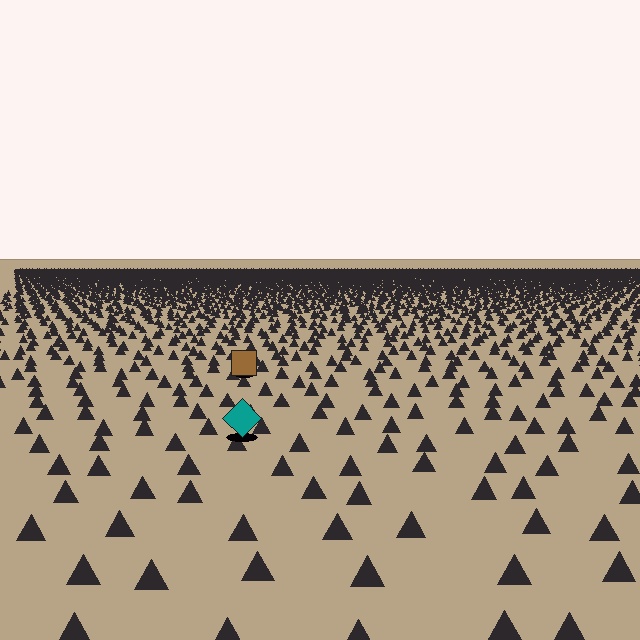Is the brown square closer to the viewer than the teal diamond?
No. The teal diamond is closer — you can tell from the texture gradient: the ground texture is coarser near it.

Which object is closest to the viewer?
The teal diamond is closest. The texture marks near it are larger and more spread out.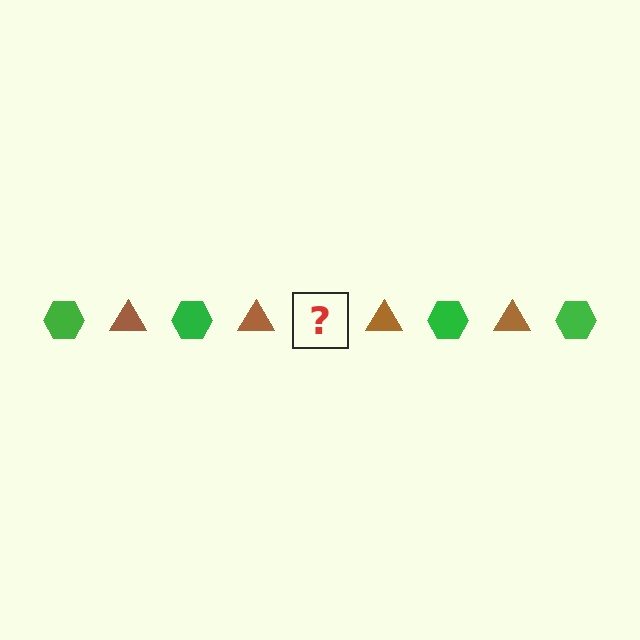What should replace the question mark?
The question mark should be replaced with a green hexagon.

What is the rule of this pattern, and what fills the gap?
The rule is that the pattern alternates between green hexagon and brown triangle. The gap should be filled with a green hexagon.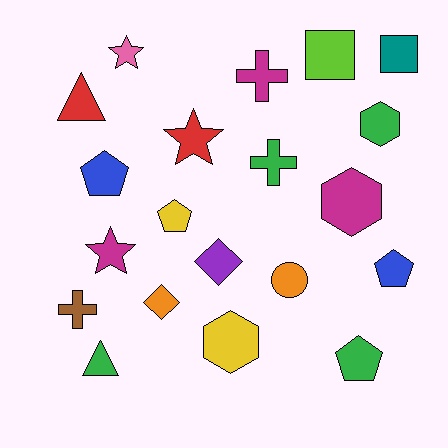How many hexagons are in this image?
There are 3 hexagons.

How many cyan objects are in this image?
There are no cyan objects.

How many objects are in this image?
There are 20 objects.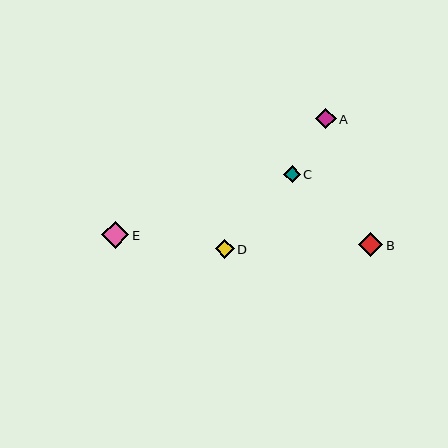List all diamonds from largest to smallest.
From largest to smallest: E, B, A, D, C.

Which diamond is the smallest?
Diamond C is the smallest with a size of approximately 17 pixels.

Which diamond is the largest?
Diamond E is the largest with a size of approximately 27 pixels.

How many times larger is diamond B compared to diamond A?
Diamond B is approximately 1.2 times the size of diamond A.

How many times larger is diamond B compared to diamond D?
Diamond B is approximately 1.3 times the size of diamond D.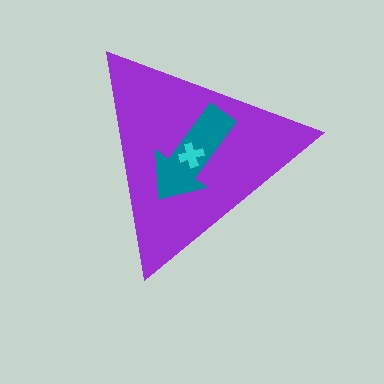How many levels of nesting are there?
3.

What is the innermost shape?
The cyan cross.